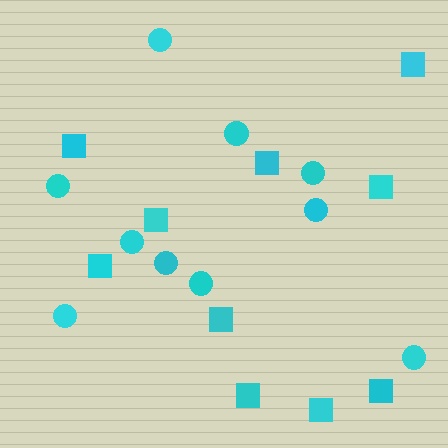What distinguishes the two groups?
There are 2 groups: one group of squares (10) and one group of circles (10).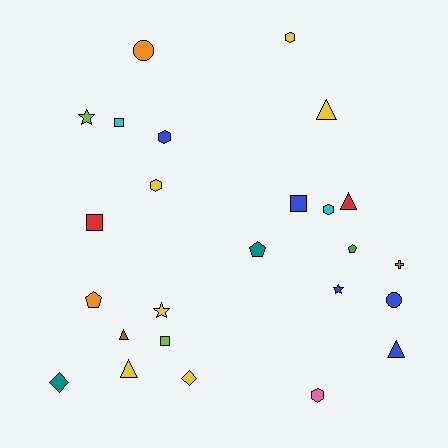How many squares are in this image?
There are 4 squares.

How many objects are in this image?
There are 25 objects.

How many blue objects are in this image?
There are 5 blue objects.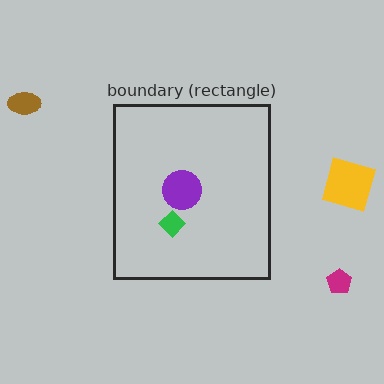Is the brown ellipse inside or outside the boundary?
Outside.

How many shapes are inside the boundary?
2 inside, 3 outside.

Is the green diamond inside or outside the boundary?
Inside.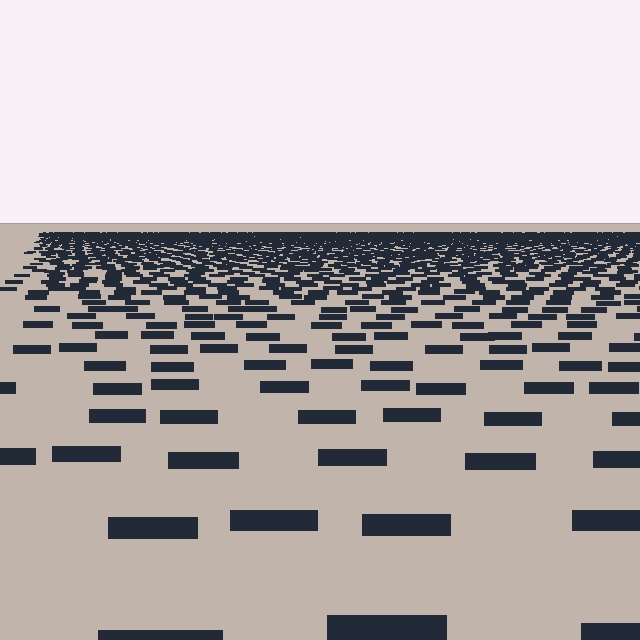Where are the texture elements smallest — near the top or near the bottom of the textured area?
Near the top.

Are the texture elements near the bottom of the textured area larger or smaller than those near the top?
Larger. Near the bottom, elements are closer to the viewer and appear at a bigger on-screen size.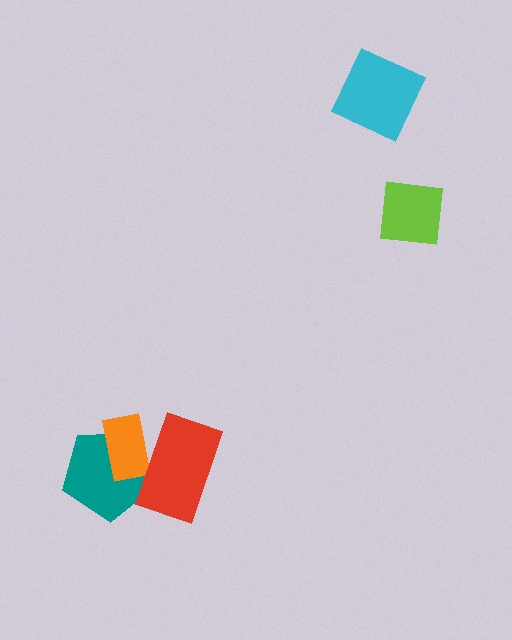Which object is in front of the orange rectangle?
The red rectangle is in front of the orange rectangle.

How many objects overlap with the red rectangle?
2 objects overlap with the red rectangle.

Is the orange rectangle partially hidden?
Yes, it is partially covered by another shape.